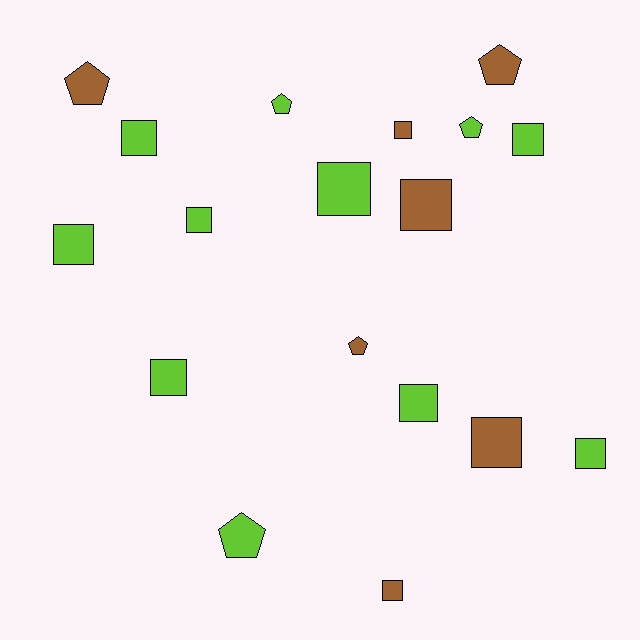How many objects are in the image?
There are 18 objects.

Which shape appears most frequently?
Square, with 12 objects.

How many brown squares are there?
There are 4 brown squares.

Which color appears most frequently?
Lime, with 11 objects.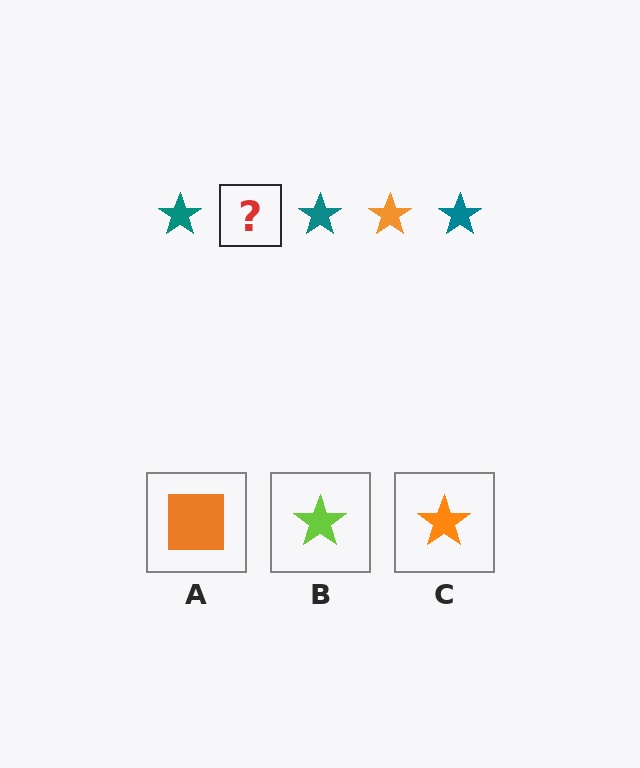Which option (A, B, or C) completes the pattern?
C.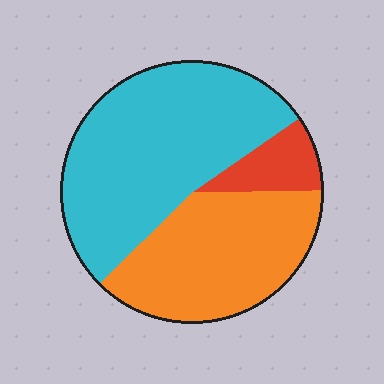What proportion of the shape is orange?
Orange takes up between a third and a half of the shape.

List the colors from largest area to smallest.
From largest to smallest: cyan, orange, red.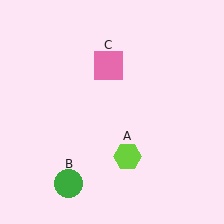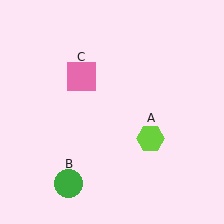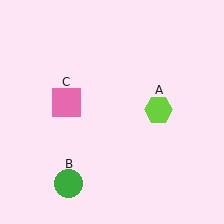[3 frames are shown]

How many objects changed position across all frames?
2 objects changed position: lime hexagon (object A), pink square (object C).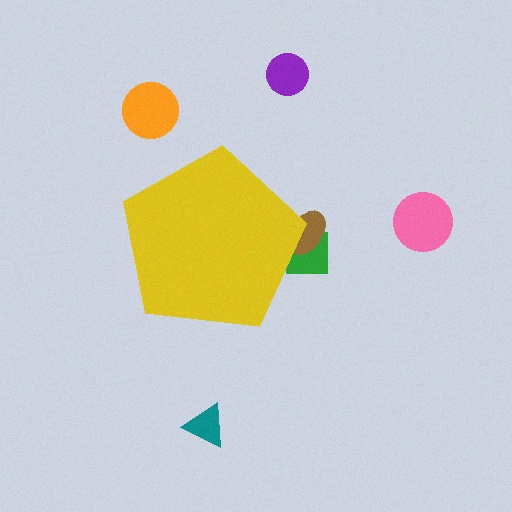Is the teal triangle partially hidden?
No, the teal triangle is fully visible.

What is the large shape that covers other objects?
A yellow pentagon.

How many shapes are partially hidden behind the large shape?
2 shapes are partially hidden.